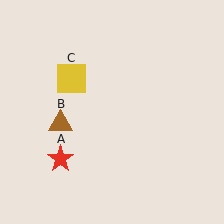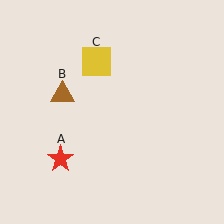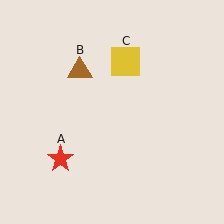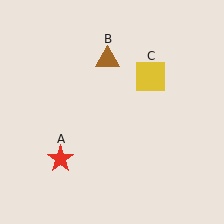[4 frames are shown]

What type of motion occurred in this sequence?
The brown triangle (object B), yellow square (object C) rotated clockwise around the center of the scene.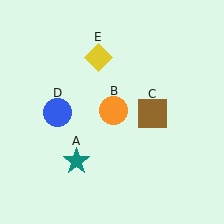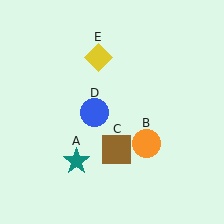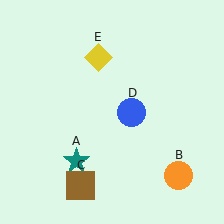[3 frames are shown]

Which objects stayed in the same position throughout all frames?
Teal star (object A) and yellow diamond (object E) remained stationary.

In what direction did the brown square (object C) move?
The brown square (object C) moved down and to the left.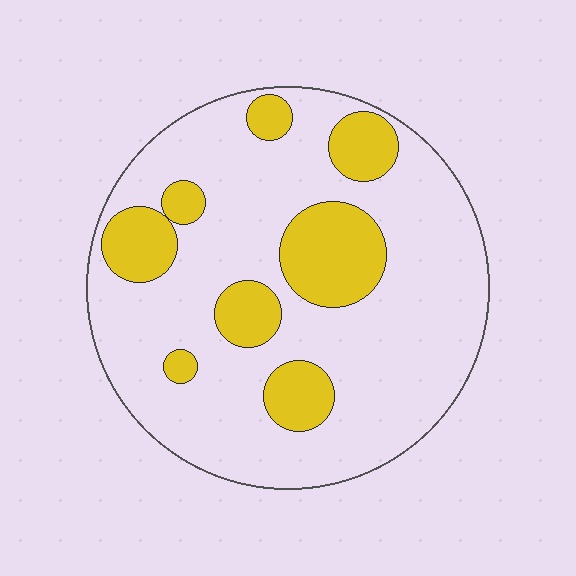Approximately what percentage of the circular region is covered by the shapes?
Approximately 25%.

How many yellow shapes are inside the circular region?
8.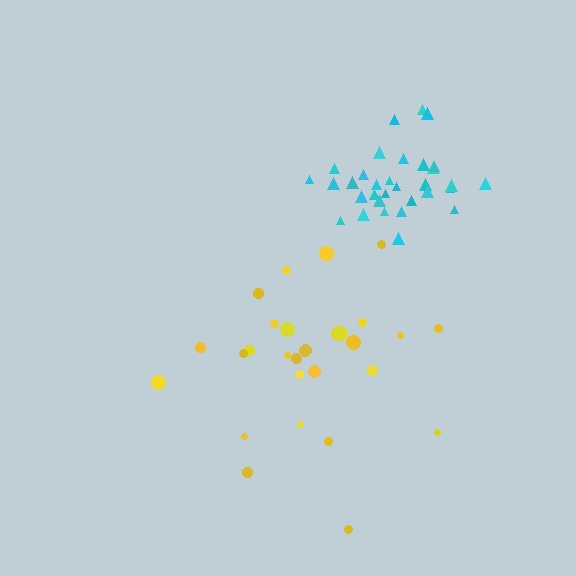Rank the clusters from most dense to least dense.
cyan, yellow.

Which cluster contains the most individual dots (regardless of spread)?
Cyan (33).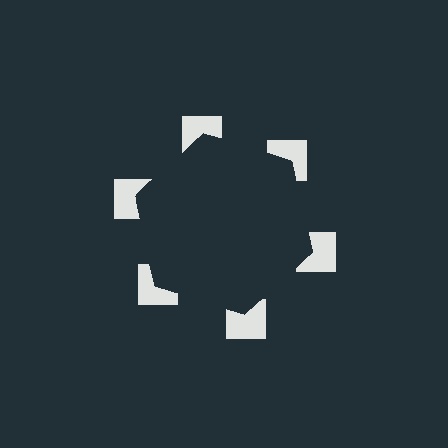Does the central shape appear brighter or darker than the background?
It typically appears slightly darker than the background, even though no actual brightness change is drawn.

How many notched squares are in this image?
There are 6 — one at each vertex of the illusory hexagon.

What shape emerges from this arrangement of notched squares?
An illusory hexagon — its edges are inferred from the aligned wedge cuts in the notched squares, not physically drawn.